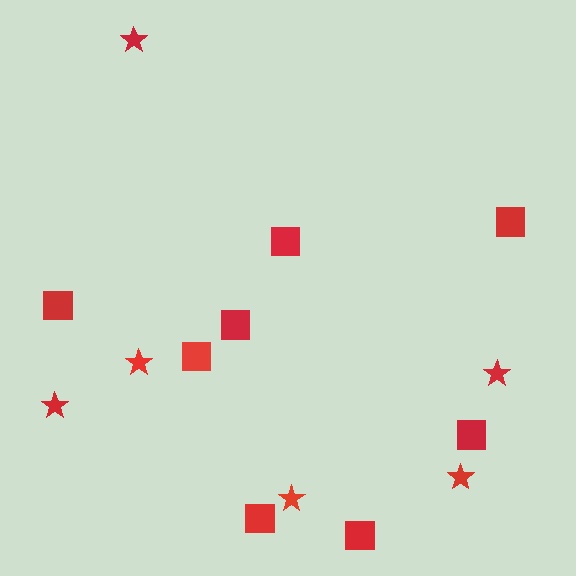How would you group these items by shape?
There are 2 groups: one group of stars (6) and one group of squares (8).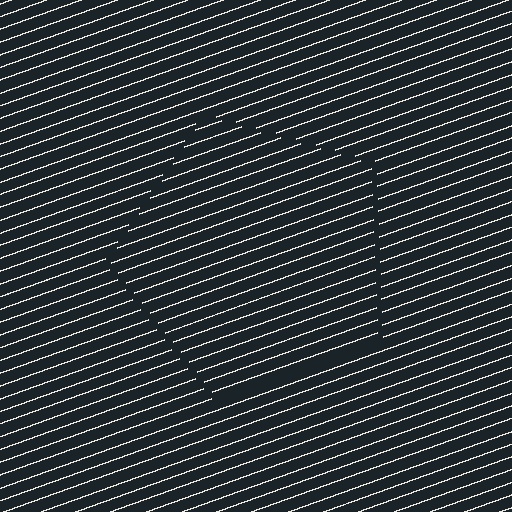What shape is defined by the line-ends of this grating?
An illusory pentagon. The interior of the shape contains the same grating, shifted by half a period — the contour is defined by the phase discontinuity where line-ends from the inner and outer gratings abut.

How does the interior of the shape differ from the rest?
The interior of the shape contains the same grating, shifted by half a period — the contour is defined by the phase discontinuity where line-ends from the inner and outer gratings abut.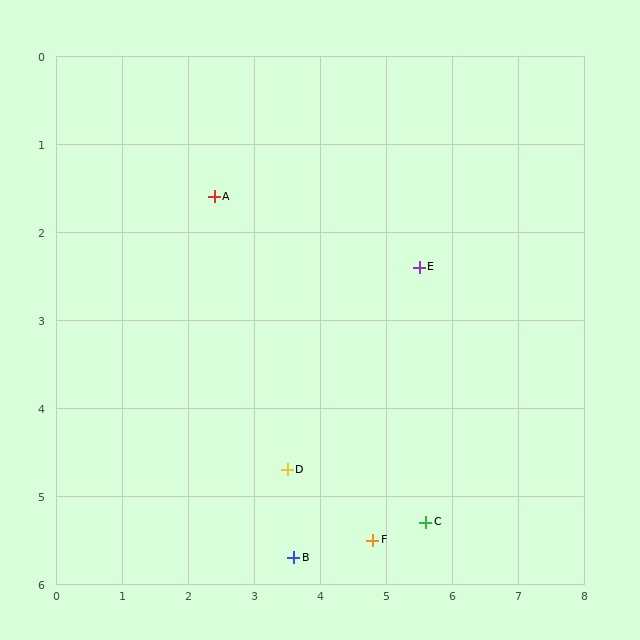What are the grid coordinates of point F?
Point F is at approximately (4.8, 5.5).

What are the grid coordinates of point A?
Point A is at approximately (2.4, 1.6).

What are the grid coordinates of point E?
Point E is at approximately (5.5, 2.4).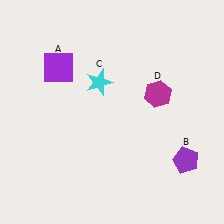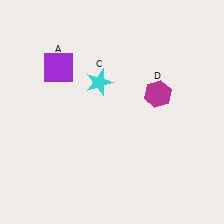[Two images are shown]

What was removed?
The purple pentagon (B) was removed in Image 2.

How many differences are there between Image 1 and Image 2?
There is 1 difference between the two images.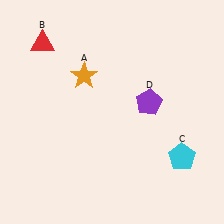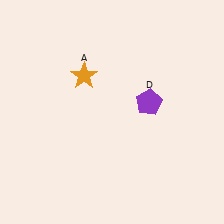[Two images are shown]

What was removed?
The red triangle (B), the cyan pentagon (C) were removed in Image 2.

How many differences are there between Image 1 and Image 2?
There are 2 differences between the two images.